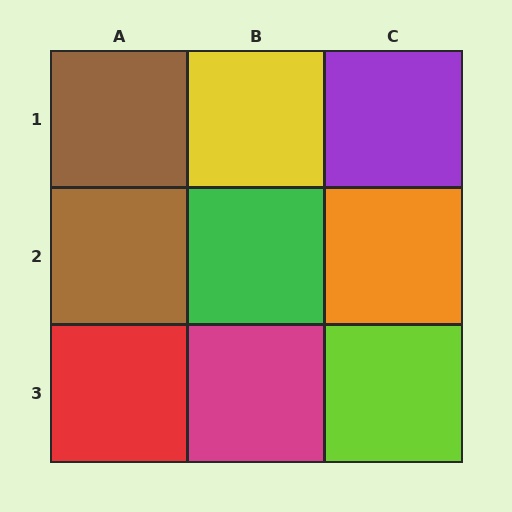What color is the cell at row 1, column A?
Brown.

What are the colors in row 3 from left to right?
Red, magenta, lime.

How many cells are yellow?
1 cell is yellow.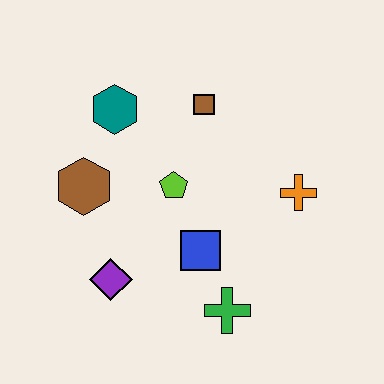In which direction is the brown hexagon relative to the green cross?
The brown hexagon is to the left of the green cross.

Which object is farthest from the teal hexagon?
The green cross is farthest from the teal hexagon.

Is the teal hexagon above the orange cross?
Yes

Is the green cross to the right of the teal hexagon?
Yes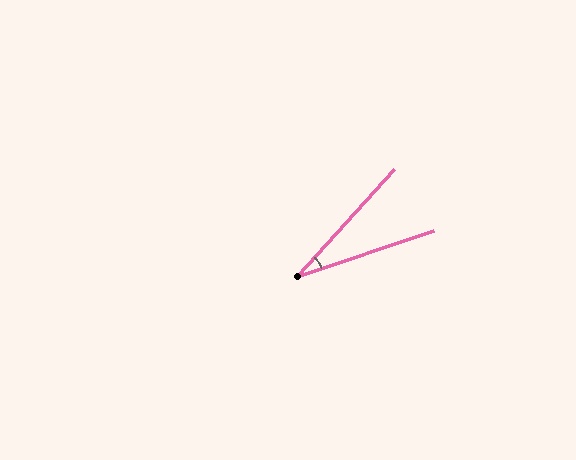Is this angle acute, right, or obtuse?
It is acute.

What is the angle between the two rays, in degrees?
Approximately 29 degrees.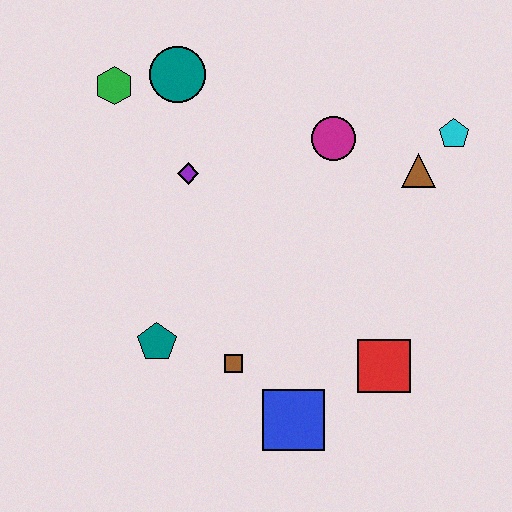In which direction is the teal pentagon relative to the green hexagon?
The teal pentagon is below the green hexagon.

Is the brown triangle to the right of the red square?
Yes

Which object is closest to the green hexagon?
The teal circle is closest to the green hexagon.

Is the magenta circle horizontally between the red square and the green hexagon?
Yes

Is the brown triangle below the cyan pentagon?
Yes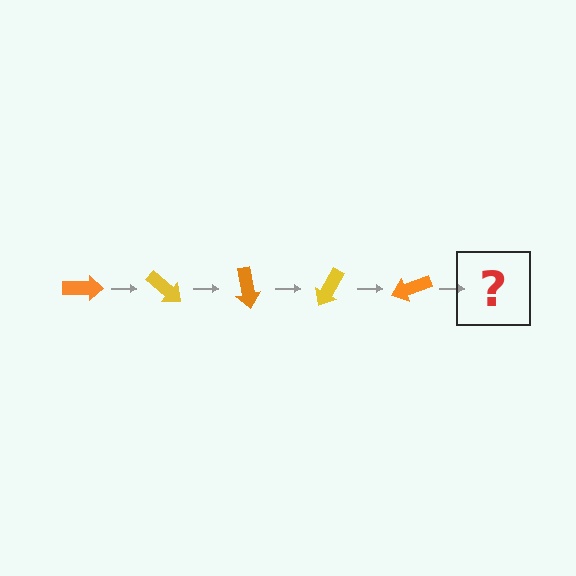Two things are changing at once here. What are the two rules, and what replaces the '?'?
The two rules are that it rotates 40 degrees each step and the color cycles through orange and yellow. The '?' should be a yellow arrow, rotated 200 degrees from the start.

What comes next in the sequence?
The next element should be a yellow arrow, rotated 200 degrees from the start.